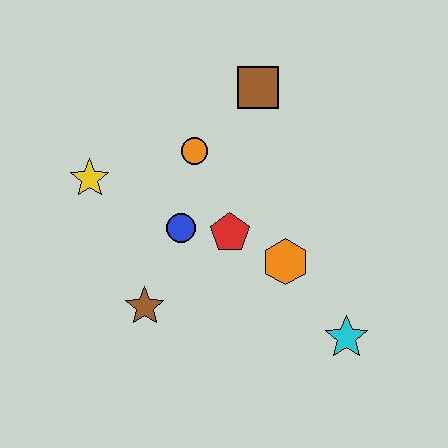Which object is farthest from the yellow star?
The cyan star is farthest from the yellow star.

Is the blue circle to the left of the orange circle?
Yes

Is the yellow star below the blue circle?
No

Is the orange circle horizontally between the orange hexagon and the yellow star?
Yes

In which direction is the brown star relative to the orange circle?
The brown star is below the orange circle.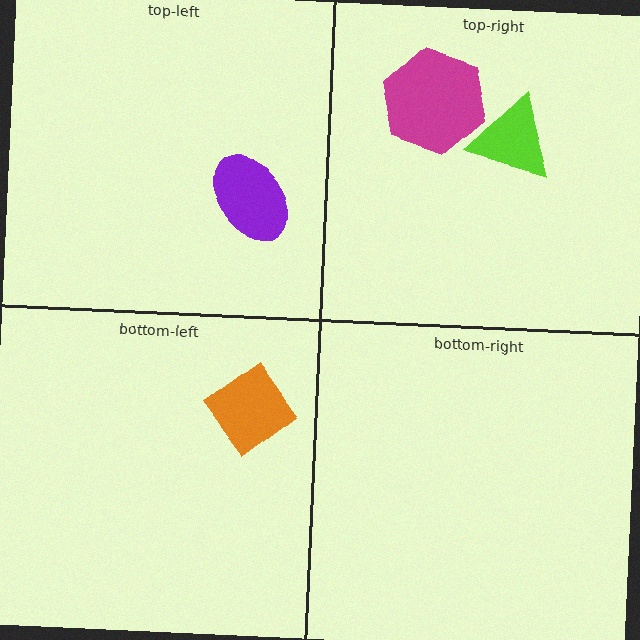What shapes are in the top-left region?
The purple ellipse.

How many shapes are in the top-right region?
2.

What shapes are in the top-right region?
The lime triangle, the magenta hexagon.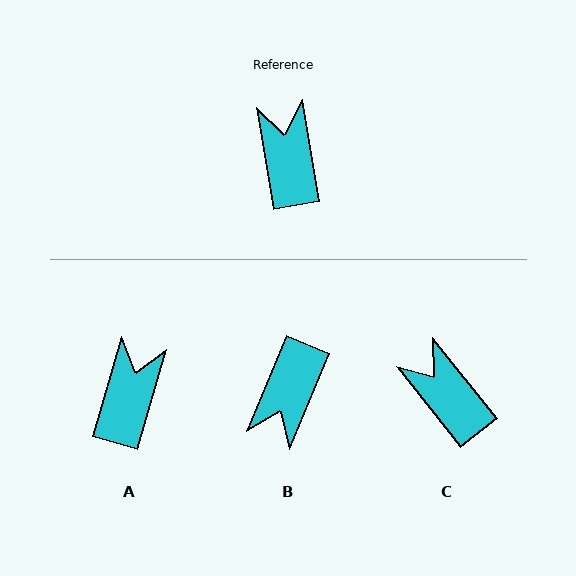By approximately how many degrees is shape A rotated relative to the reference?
Approximately 26 degrees clockwise.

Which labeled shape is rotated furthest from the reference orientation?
B, about 148 degrees away.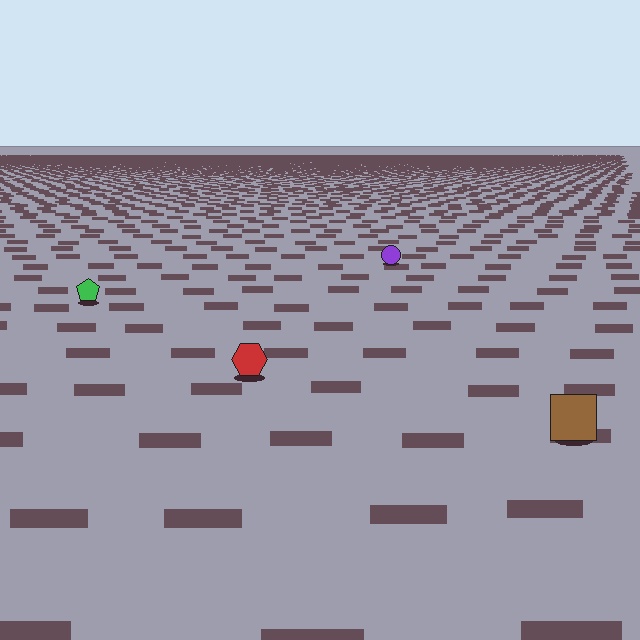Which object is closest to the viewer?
The brown square is closest. The texture marks near it are larger and more spread out.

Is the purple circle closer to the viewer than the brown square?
No. The brown square is closer — you can tell from the texture gradient: the ground texture is coarser near it.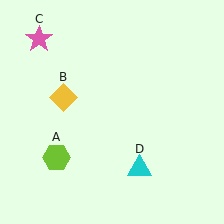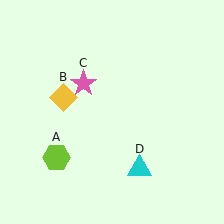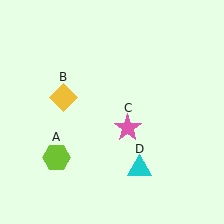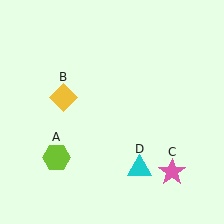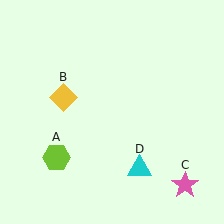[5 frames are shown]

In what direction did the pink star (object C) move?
The pink star (object C) moved down and to the right.